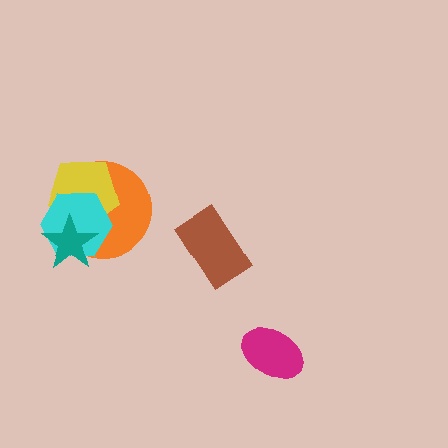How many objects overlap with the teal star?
3 objects overlap with the teal star.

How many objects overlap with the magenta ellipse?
0 objects overlap with the magenta ellipse.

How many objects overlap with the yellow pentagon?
3 objects overlap with the yellow pentagon.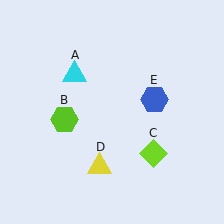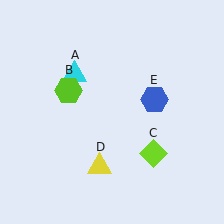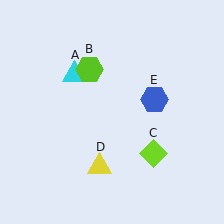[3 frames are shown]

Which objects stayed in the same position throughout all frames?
Cyan triangle (object A) and lime diamond (object C) and yellow triangle (object D) and blue hexagon (object E) remained stationary.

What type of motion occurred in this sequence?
The lime hexagon (object B) rotated clockwise around the center of the scene.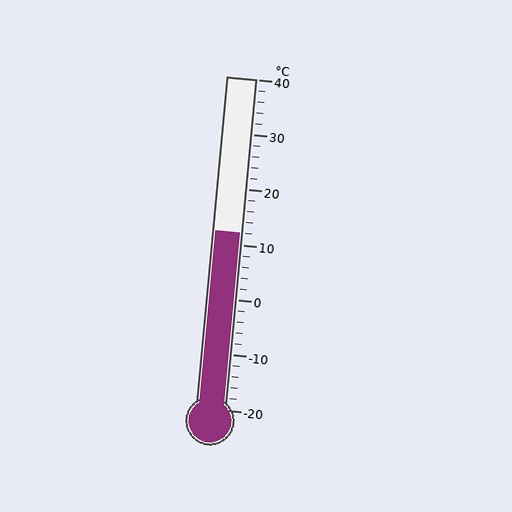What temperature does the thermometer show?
The thermometer shows approximately 12°C.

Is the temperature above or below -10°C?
The temperature is above -10°C.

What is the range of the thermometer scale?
The thermometer scale ranges from -20°C to 40°C.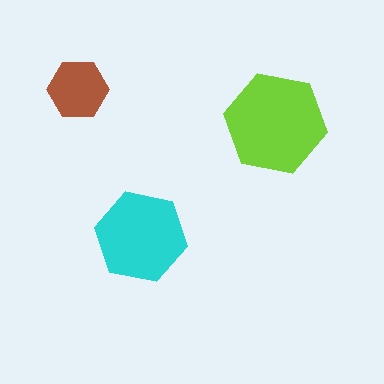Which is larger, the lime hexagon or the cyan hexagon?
The lime one.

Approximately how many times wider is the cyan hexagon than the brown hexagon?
About 1.5 times wider.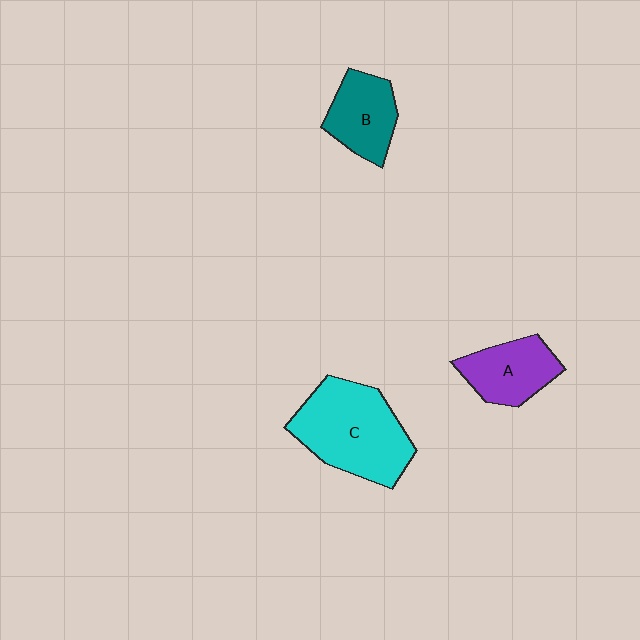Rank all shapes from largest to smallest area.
From largest to smallest: C (cyan), A (purple), B (teal).